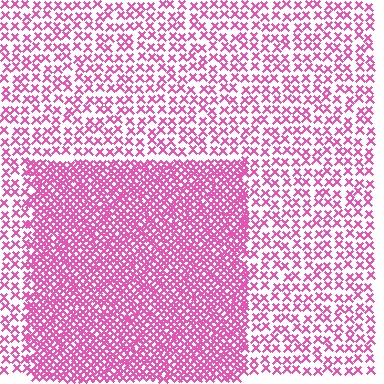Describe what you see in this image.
The image contains small pink elements arranged at two different densities. A rectangle-shaped region is visible where the elements are more densely packed than the surrounding area.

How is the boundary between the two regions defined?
The boundary is defined by a change in element density (approximately 2.4x ratio). All elements are the same color, size, and shape.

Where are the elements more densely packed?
The elements are more densely packed inside the rectangle boundary.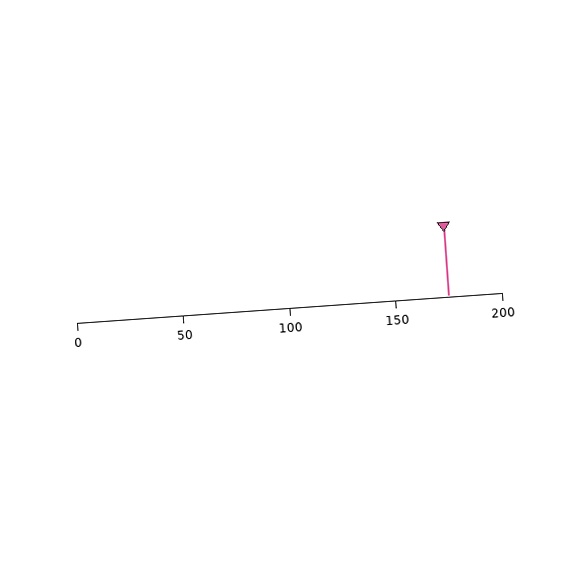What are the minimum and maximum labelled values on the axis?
The axis runs from 0 to 200.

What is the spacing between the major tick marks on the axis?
The major ticks are spaced 50 apart.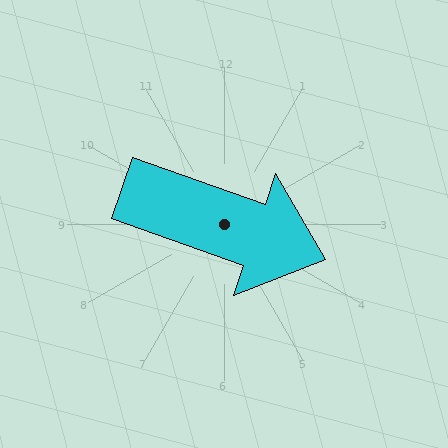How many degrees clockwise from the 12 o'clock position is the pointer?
Approximately 109 degrees.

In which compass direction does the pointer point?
East.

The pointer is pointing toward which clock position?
Roughly 4 o'clock.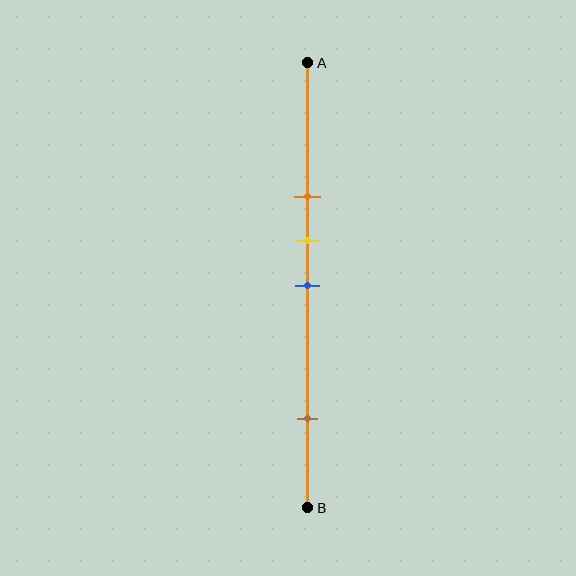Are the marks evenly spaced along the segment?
No, the marks are not evenly spaced.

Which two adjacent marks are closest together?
The yellow and blue marks are the closest adjacent pair.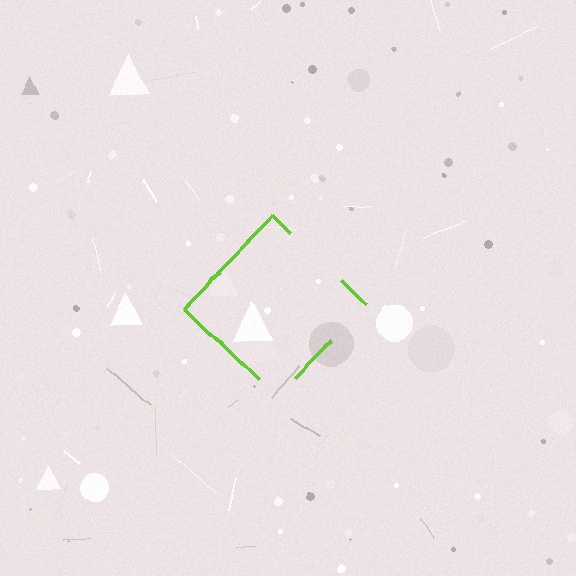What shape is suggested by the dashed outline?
The dashed outline suggests a diamond.